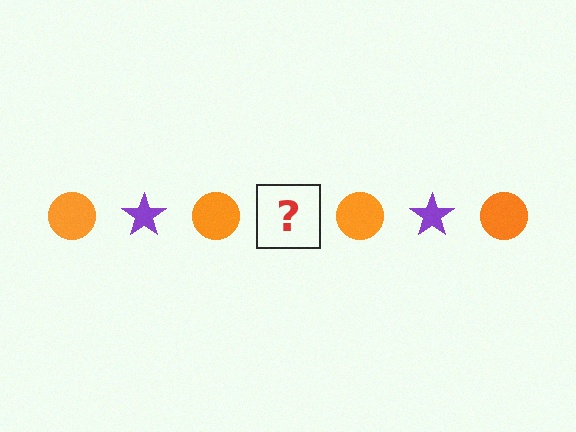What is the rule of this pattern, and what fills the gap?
The rule is that the pattern alternates between orange circle and purple star. The gap should be filled with a purple star.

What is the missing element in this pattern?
The missing element is a purple star.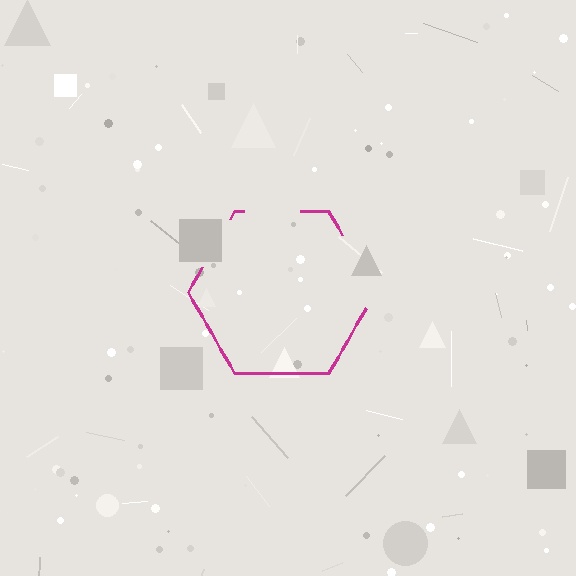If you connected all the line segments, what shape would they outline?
They would outline a hexagon.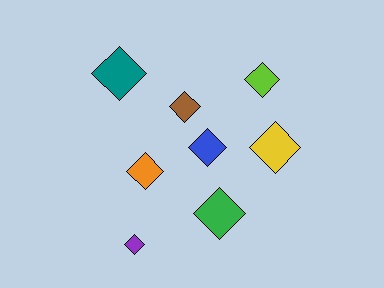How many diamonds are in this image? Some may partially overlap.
There are 8 diamonds.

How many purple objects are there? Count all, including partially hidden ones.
There is 1 purple object.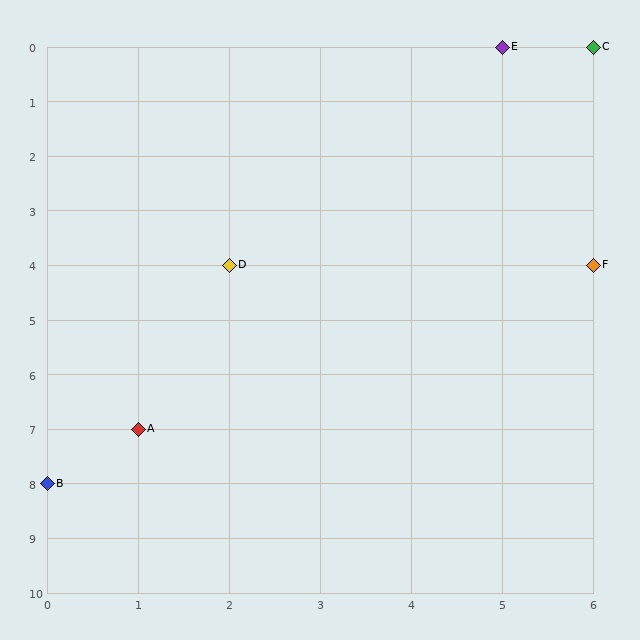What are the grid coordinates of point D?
Point D is at grid coordinates (2, 4).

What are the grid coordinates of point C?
Point C is at grid coordinates (6, 0).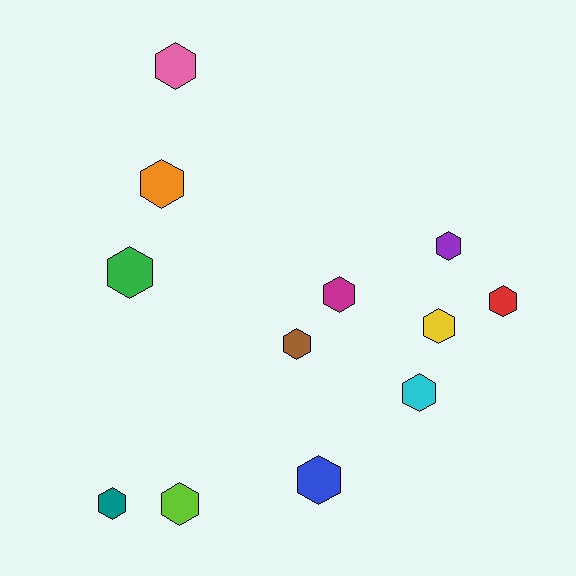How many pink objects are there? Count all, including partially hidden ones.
There is 1 pink object.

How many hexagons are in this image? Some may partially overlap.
There are 12 hexagons.